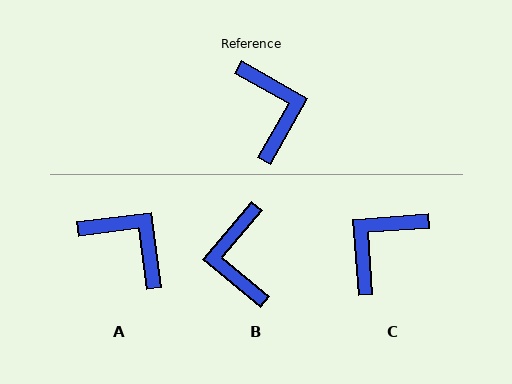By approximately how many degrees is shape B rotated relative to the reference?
Approximately 170 degrees counter-clockwise.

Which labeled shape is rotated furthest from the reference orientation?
B, about 170 degrees away.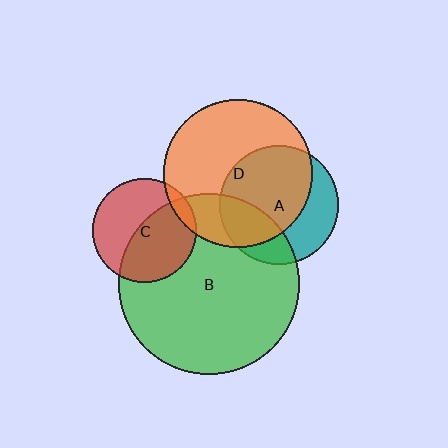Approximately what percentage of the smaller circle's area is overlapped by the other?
Approximately 25%.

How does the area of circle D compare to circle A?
Approximately 1.5 times.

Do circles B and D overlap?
Yes.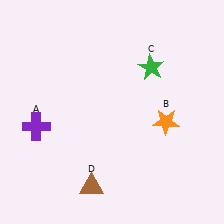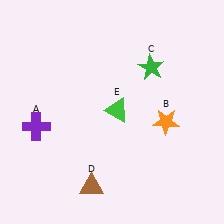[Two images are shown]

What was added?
A green triangle (E) was added in Image 2.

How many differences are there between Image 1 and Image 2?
There is 1 difference between the two images.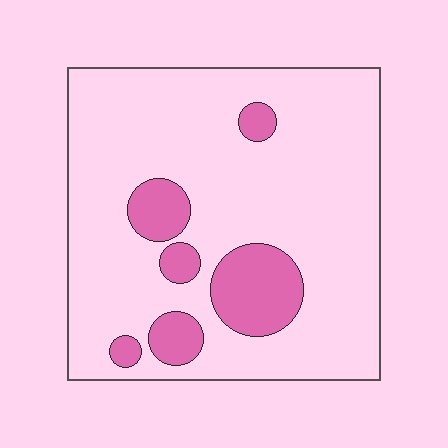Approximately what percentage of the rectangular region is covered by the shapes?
Approximately 15%.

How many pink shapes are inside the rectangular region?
6.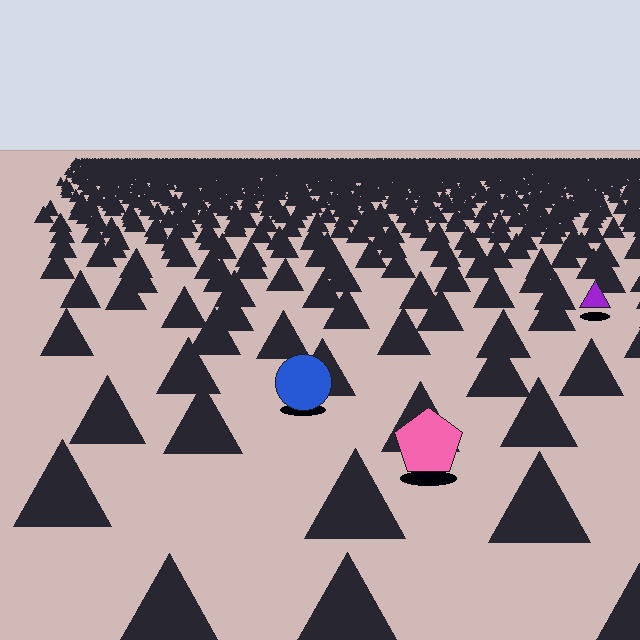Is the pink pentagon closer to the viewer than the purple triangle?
Yes. The pink pentagon is closer — you can tell from the texture gradient: the ground texture is coarser near it.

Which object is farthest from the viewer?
The purple triangle is farthest from the viewer. It appears smaller and the ground texture around it is denser.